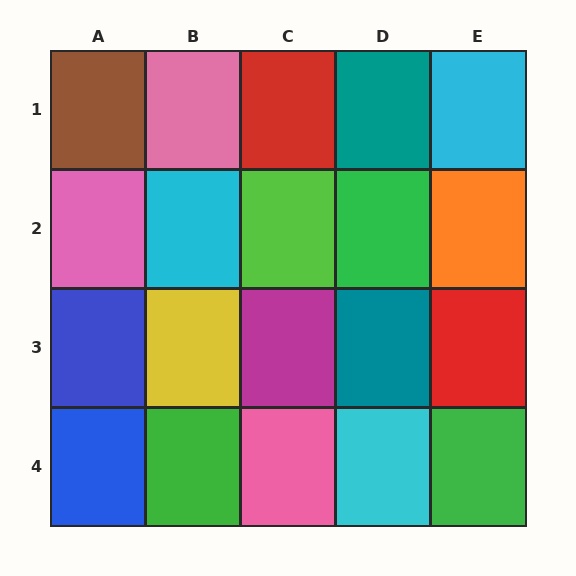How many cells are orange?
1 cell is orange.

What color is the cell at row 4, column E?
Green.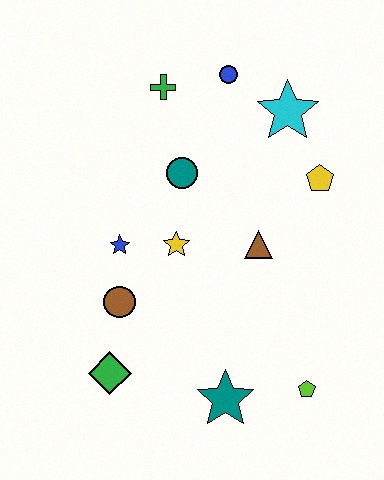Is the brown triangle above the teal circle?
No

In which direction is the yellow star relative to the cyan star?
The yellow star is below the cyan star.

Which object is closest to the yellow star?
The blue star is closest to the yellow star.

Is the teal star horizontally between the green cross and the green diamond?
No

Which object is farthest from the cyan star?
The green diamond is farthest from the cyan star.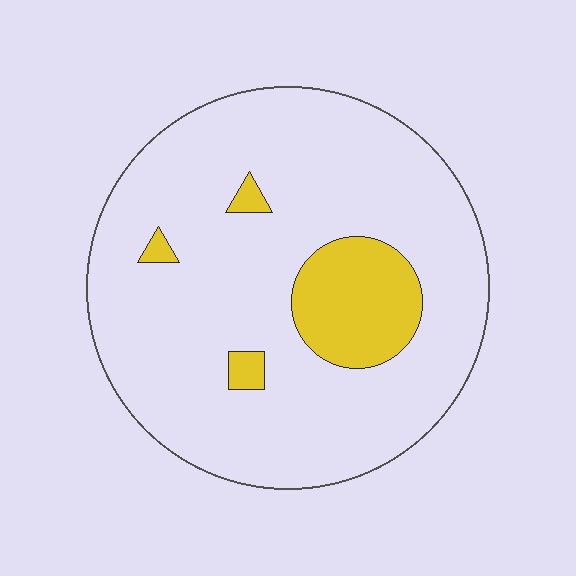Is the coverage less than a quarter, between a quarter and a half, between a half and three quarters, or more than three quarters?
Less than a quarter.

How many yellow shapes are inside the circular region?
4.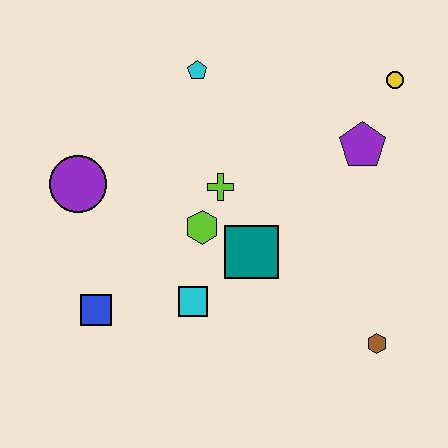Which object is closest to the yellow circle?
The purple pentagon is closest to the yellow circle.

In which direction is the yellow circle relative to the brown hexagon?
The yellow circle is above the brown hexagon.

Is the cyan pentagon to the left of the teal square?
Yes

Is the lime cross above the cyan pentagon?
No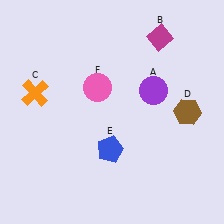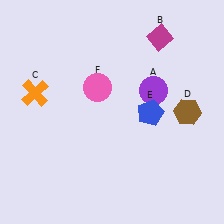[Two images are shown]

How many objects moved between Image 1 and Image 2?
1 object moved between the two images.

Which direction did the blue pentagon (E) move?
The blue pentagon (E) moved right.